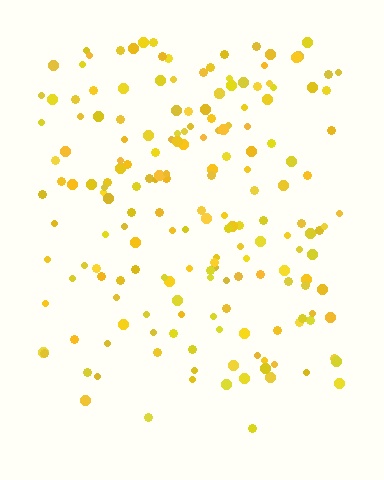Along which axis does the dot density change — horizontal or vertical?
Vertical.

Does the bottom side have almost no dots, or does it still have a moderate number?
Still a moderate number, just noticeably fewer than the top.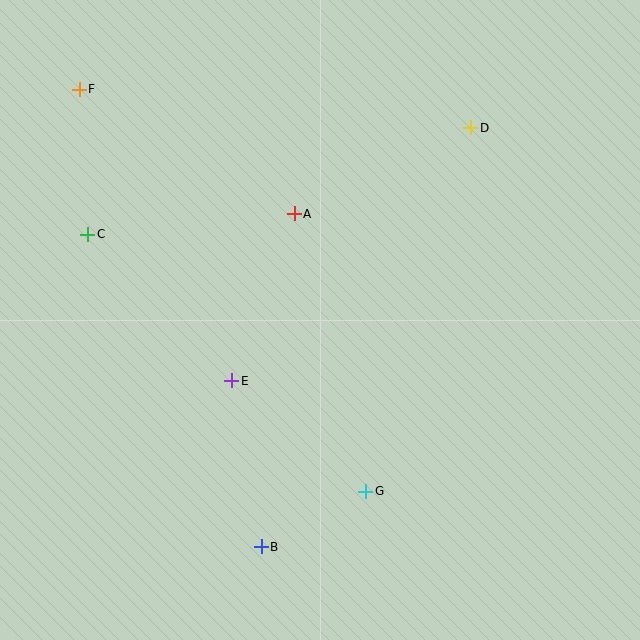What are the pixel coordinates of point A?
Point A is at (294, 214).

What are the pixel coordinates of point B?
Point B is at (261, 547).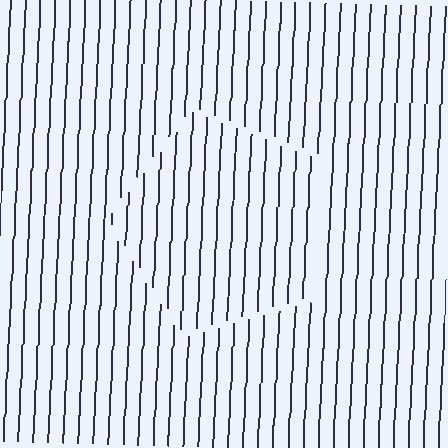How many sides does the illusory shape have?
5 sides — the line-ends trace a pentagon.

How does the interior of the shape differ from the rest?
The interior of the shape contains the same grating, shifted by half a period — the contour is defined by the phase discontinuity where line-ends from the inner and outer gratings abut.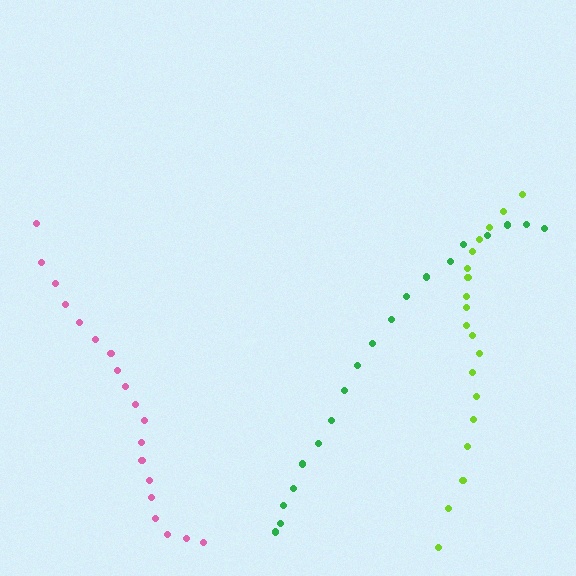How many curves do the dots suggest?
There are 3 distinct paths.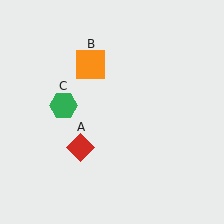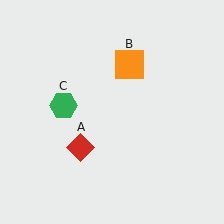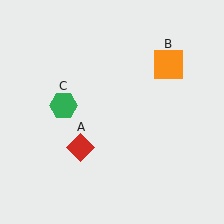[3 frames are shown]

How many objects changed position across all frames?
1 object changed position: orange square (object B).